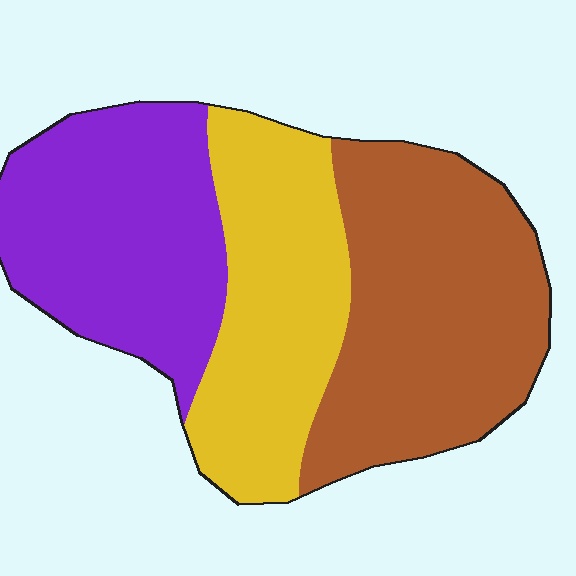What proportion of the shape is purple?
Purple covers 32% of the shape.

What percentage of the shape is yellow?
Yellow takes up about one third (1/3) of the shape.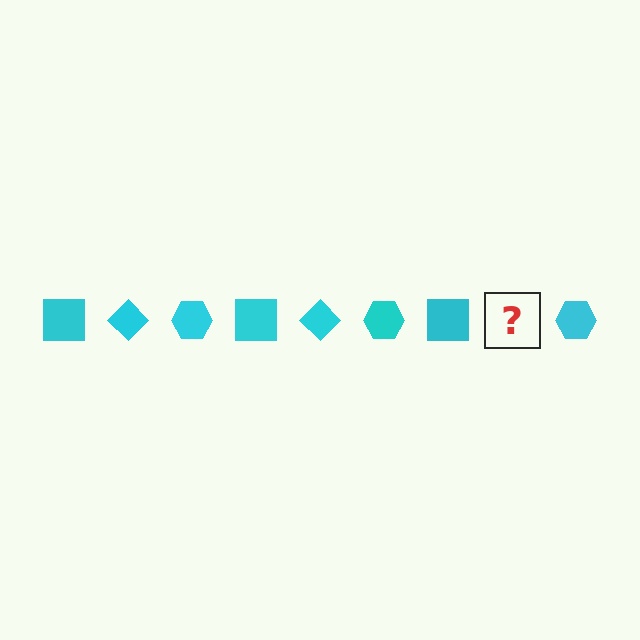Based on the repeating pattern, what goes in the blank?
The blank should be a cyan diamond.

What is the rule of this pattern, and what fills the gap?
The rule is that the pattern cycles through square, diamond, hexagon shapes in cyan. The gap should be filled with a cyan diamond.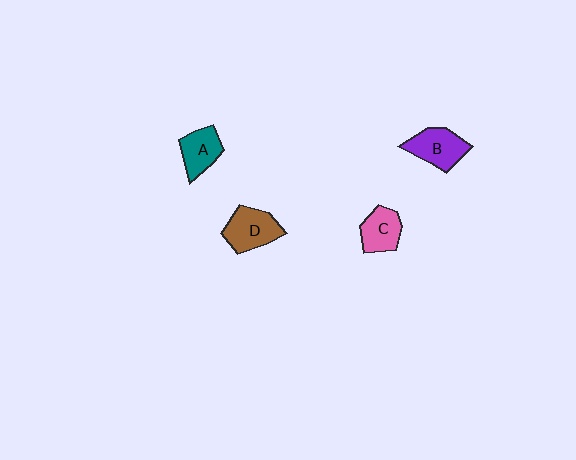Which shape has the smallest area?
Shape A (teal).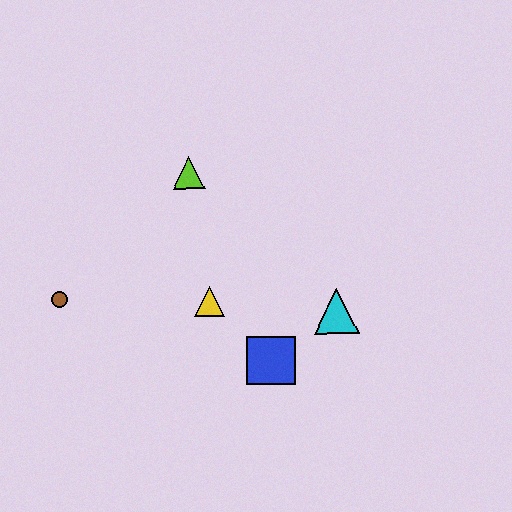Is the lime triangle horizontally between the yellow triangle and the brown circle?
Yes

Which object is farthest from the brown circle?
The cyan triangle is farthest from the brown circle.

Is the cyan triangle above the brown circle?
No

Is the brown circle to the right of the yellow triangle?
No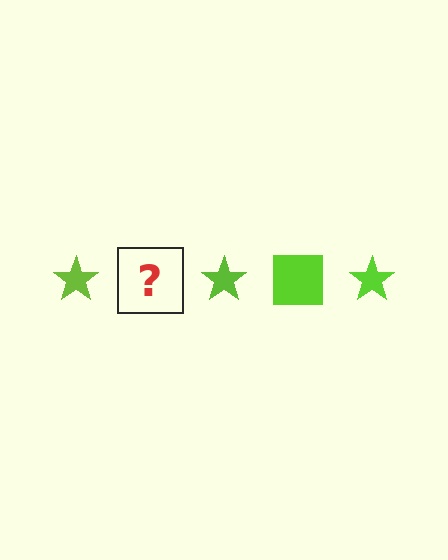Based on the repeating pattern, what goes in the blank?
The blank should be a lime square.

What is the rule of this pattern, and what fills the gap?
The rule is that the pattern cycles through star, square shapes in lime. The gap should be filled with a lime square.